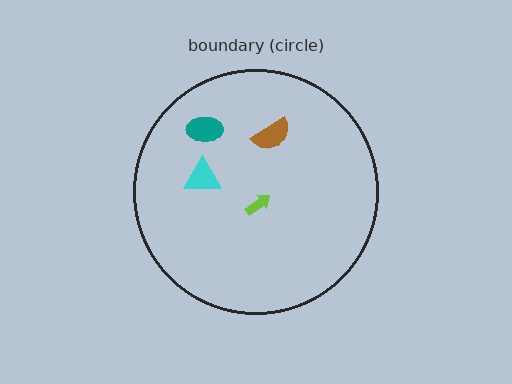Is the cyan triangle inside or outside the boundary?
Inside.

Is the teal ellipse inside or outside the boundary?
Inside.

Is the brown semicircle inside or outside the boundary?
Inside.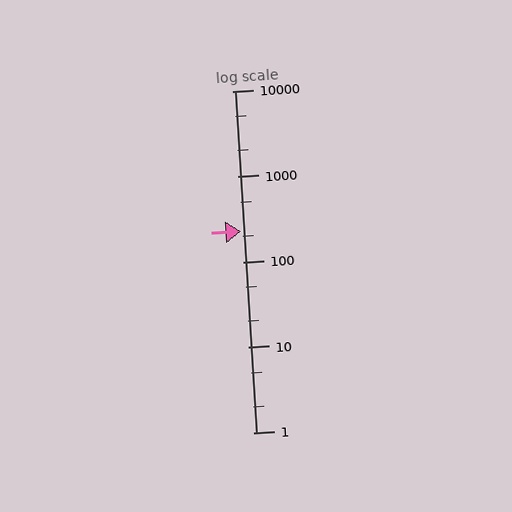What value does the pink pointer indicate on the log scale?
The pointer indicates approximately 230.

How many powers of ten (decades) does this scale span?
The scale spans 4 decades, from 1 to 10000.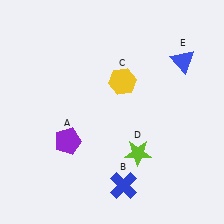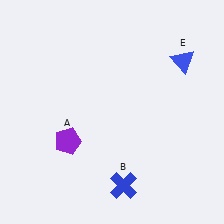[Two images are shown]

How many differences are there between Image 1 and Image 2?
There are 2 differences between the two images.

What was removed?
The lime star (D), the yellow hexagon (C) were removed in Image 2.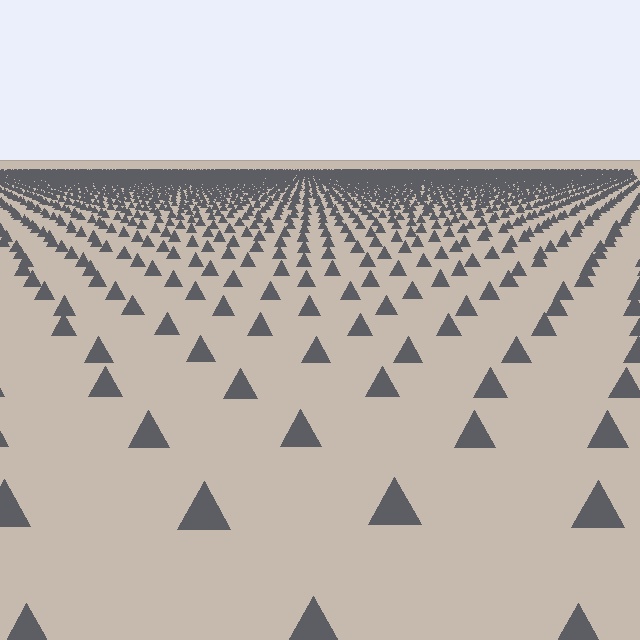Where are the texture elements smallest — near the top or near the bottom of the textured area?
Near the top.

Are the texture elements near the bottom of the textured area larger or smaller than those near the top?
Larger. Near the bottom, elements are closer to the viewer and appear at a bigger on-screen size.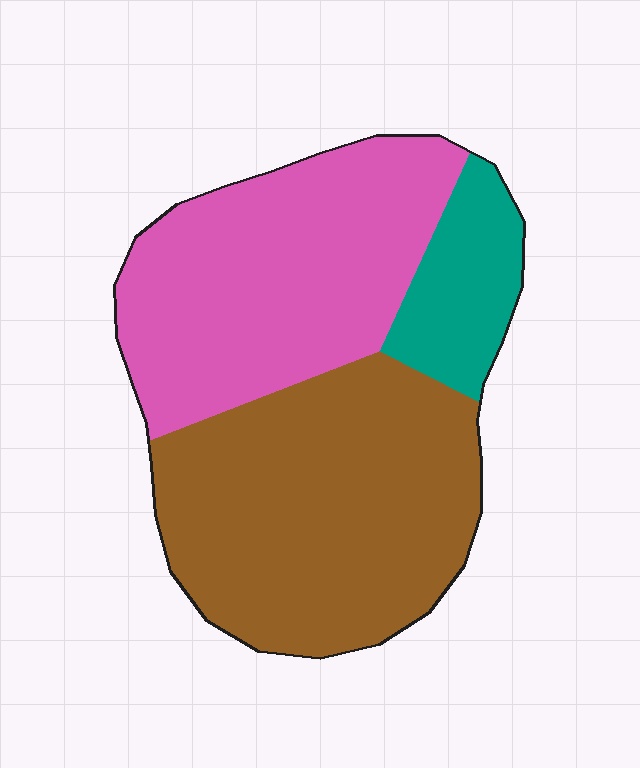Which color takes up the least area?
Teal, at roughly 15%.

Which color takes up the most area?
Brown, at roughly 45%.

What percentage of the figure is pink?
Pink covers roughly 40% of the figure.